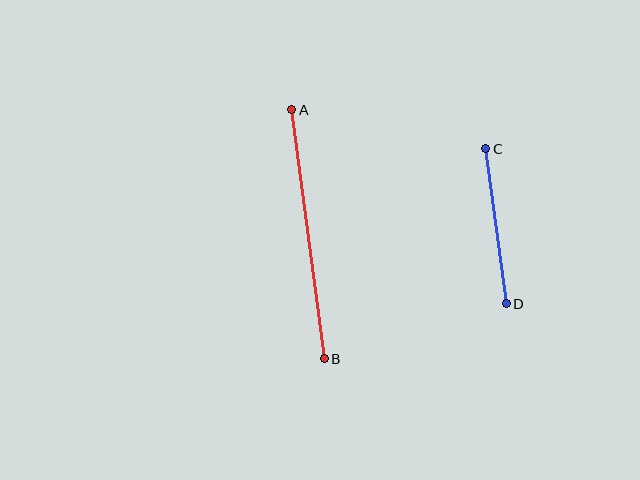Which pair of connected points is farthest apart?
Points A and B are farthest apart.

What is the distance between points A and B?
The distance is approximately 251 pixels.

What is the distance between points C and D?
The distance is approximately 157 pixels.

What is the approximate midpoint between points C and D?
The midpoint is at approximately (496, 226) pixels.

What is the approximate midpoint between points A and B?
The midpoint is at approximately (308, 234) pixels.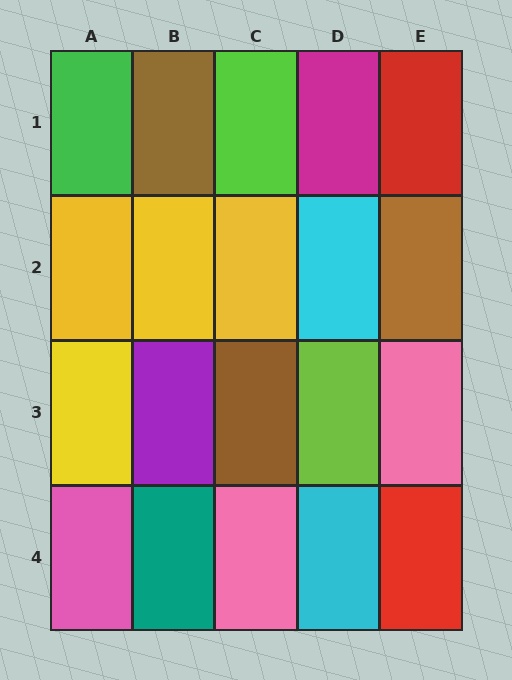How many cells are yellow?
4 cells are yellow.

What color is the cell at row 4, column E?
Red.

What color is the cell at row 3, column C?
Brown.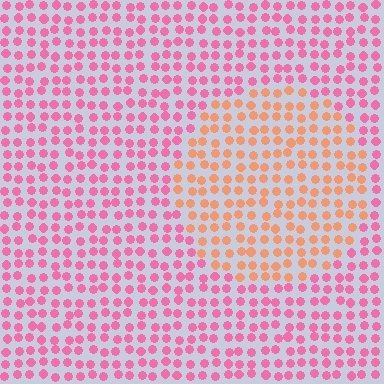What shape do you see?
I see a circle.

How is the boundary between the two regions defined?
The boundary is defined purely by a slight shift in hue (about 46 degrees). Spacing, size, and orientation are identical on both sides.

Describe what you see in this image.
The image is filled with small pink elements in a uniform arrangement. A circle-shaped region is visible where the elements are tinted to a slightly different hue, forming a subtle color boundary.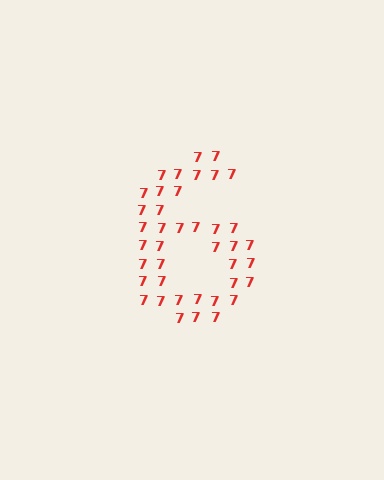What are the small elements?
The small elements are digit 7's.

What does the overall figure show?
The overall figure shows the digit 6.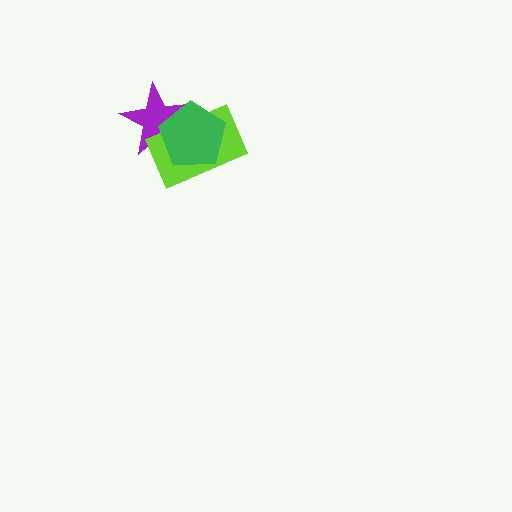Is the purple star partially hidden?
Yes, it is partially covered by another shape.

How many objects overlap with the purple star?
2 objects overlap with the purple star.